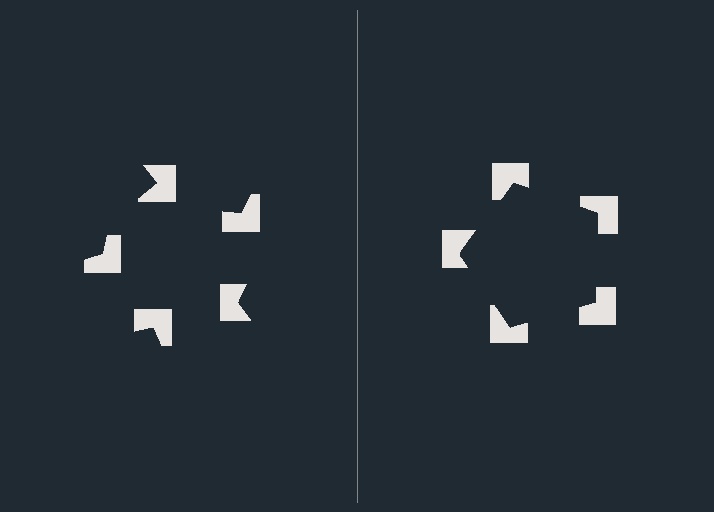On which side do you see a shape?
An illusory pentagon appears on the right side. On the left side the wedge cuts are rotated, so no coherent shape forms.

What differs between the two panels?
The notched squares are positioned identically on both sides; only the wedge orientations differ. On the right they align to a pentagon; on the left they are misaligned.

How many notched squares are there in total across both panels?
10 — 5 on each side.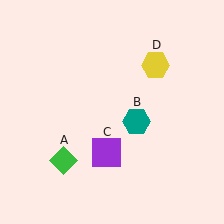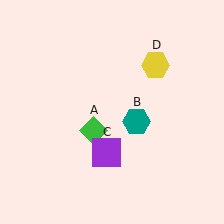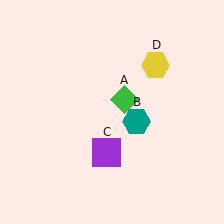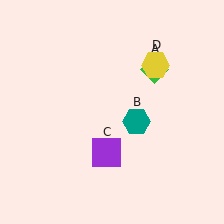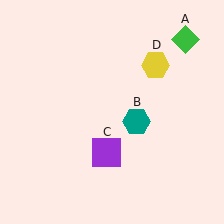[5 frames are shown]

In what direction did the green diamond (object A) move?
The green diamond (object A) moved up and to the right.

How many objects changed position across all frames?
1 object changed position: green diamond (object A).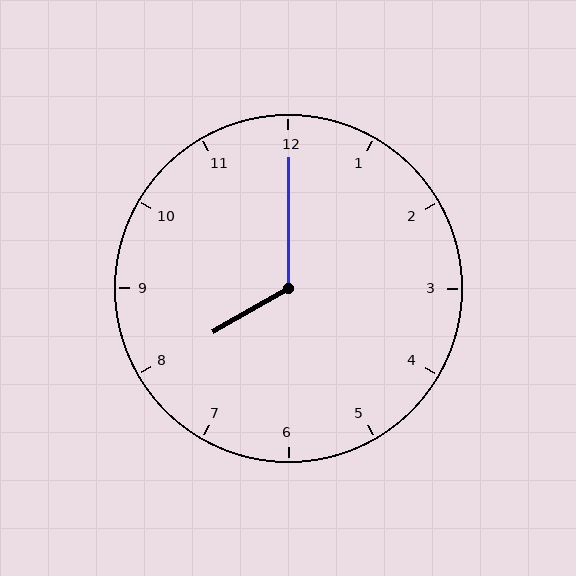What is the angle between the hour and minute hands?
Approximately 120 degrees.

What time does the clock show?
8:00.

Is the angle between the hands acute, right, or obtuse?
It is obtuse.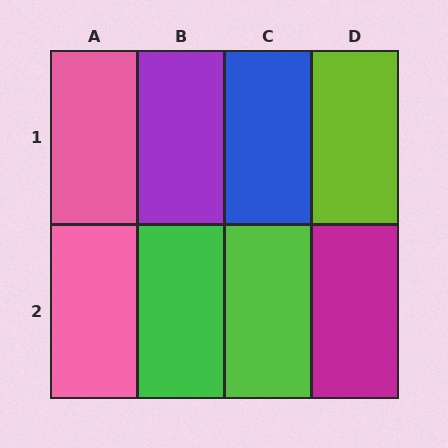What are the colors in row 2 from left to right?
Pink, green, lime, magenta.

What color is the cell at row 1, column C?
Blue.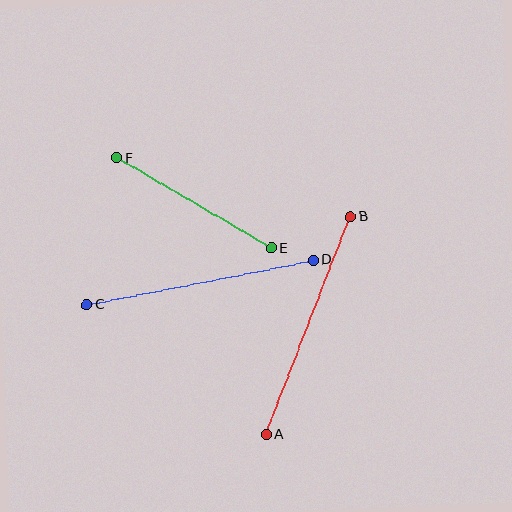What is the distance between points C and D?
The distance is approximately 231 pixels.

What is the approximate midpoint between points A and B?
The midpoint is at approximately (308, 326) pixels.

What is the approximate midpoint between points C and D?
The midpoint is at approximately (200, 282) pixels.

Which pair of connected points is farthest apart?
Points A and B are farthest apart.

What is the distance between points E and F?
The distance is approximately 178 pixels.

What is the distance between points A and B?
The distance is approximately 234 pixels.